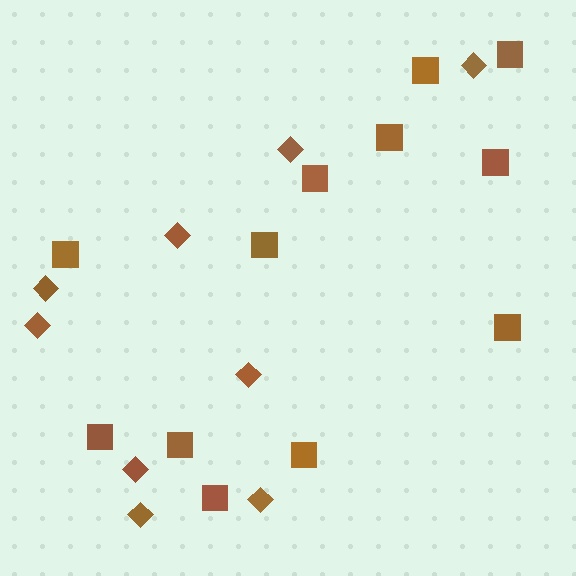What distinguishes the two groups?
There are 2 groups: one group of diamonds (9) and one group of squares (12).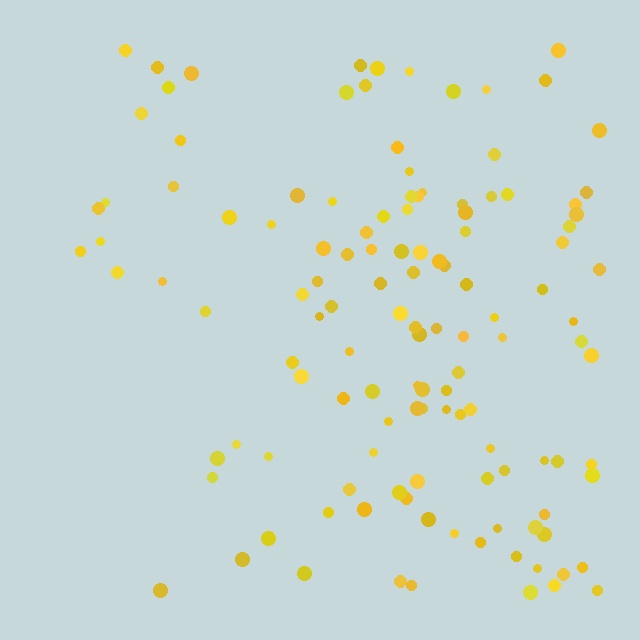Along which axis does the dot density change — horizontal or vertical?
Horizontal.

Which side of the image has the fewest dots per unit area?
The left.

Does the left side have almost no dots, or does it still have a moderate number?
Still a moderate number, just noticeably fewer than the right.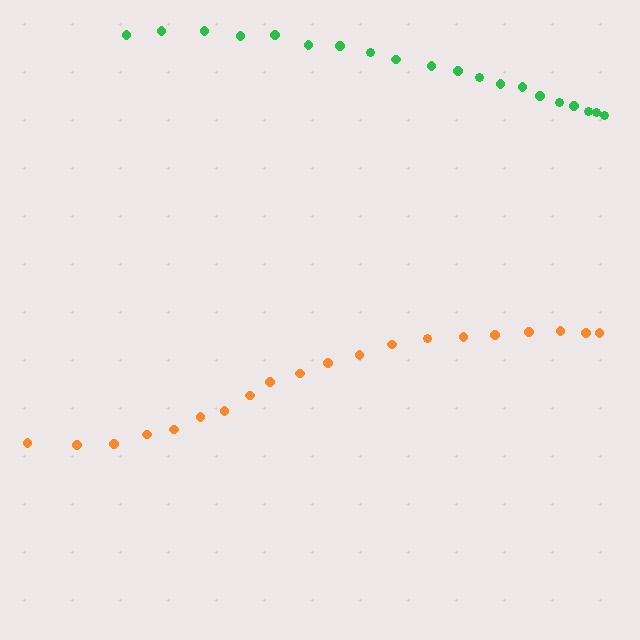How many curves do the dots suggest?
There are 2 distinct paths.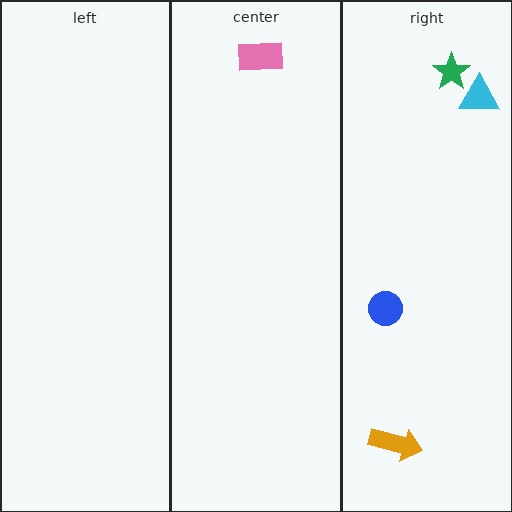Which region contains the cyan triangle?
The right region.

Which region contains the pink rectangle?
The center region.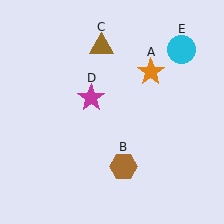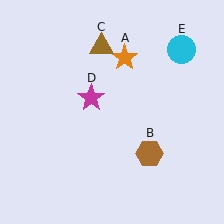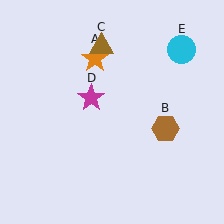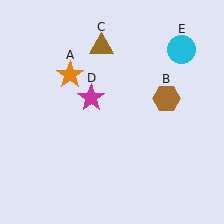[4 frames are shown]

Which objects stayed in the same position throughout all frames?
Brown triangle (object C) and magenta star (object D) and cyan circle (object E) remained stationary.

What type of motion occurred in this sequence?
The orange star (object A), brown hexagon (object B) rotated counterclockwise around the center of the scene.